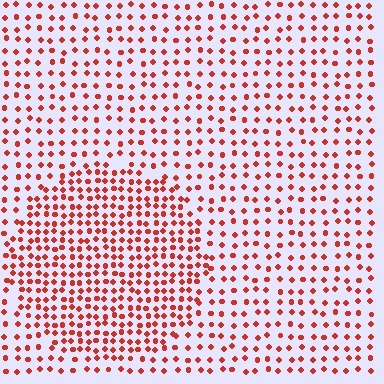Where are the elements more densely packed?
The elements are more densely packed inside the circle boundary.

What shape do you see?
I see a circle.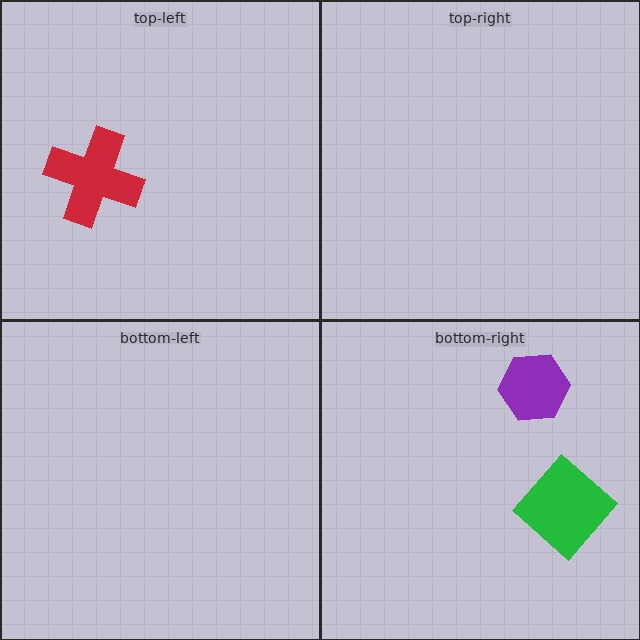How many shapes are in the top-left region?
1.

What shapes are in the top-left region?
The red cross.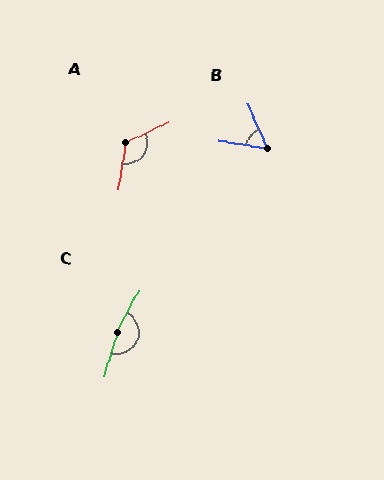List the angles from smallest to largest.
B (57°), A (124°), C (167°).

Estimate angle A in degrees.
Approximately 124 degrees.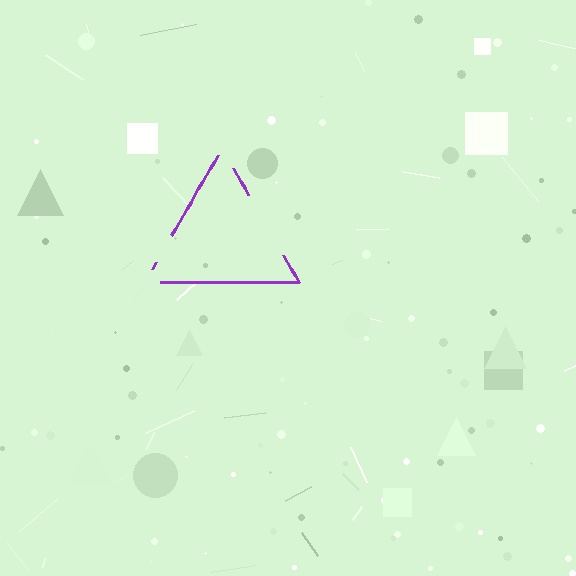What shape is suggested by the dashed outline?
The dashed outline suggests a triangle.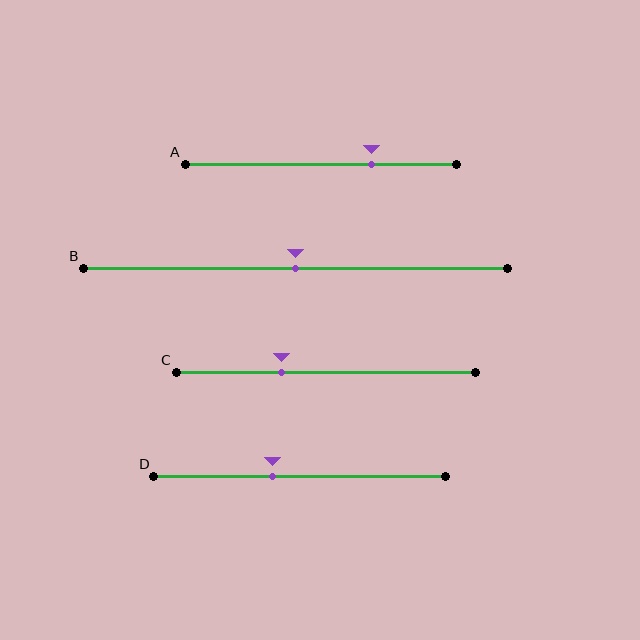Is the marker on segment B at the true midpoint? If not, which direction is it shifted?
Yes, the marker on segment B is at the true midpoint.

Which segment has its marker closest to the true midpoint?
Segment B has its marker closest to the true midpoint.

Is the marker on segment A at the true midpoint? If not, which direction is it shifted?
No, the marker on segment A is shifted to the right by about 19% of the segment length.